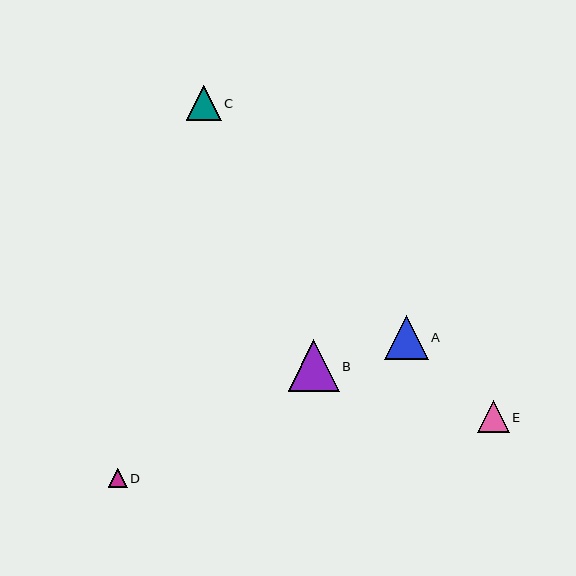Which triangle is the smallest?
Triangle D is the smallest with a size of approximately 19 pixels.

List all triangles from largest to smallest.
From largest to smallest: B, A, C, E, D.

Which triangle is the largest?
Triangle B is the largest with a size of approximately 51 pixels.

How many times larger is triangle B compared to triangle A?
Triangle B is approximately 1.2 times the size of triangle A.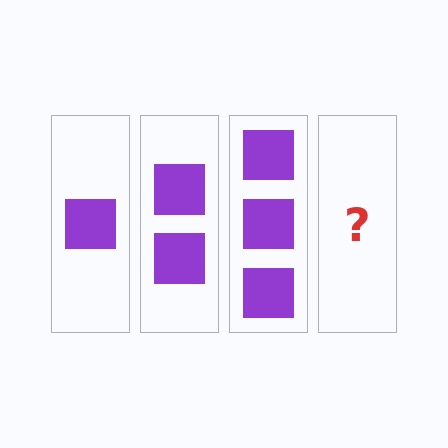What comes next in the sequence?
The next element should be 4 squares.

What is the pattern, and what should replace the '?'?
The pattern is that each step adds one more square. The '?' should be 4 squares.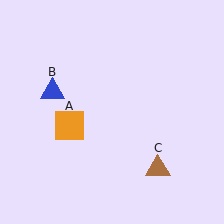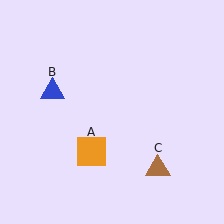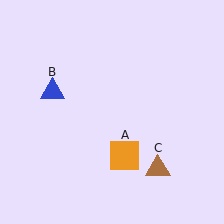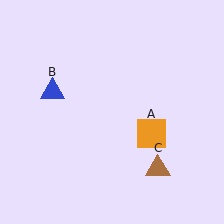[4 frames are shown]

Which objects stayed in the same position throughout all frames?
Blue triangle (object B) and brown triangle (object C) remained stationary.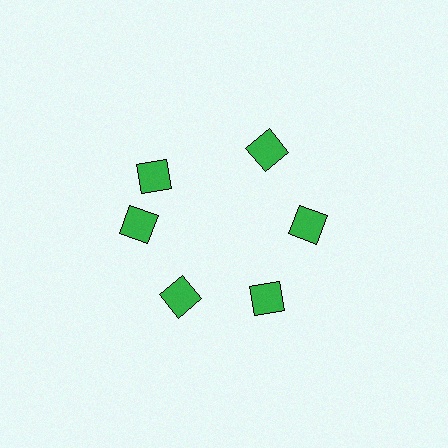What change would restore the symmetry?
The symmetry would be restored by rotating it back into even spacing with its neighbors so that all 6 diamonds sit at equal angles and equal distance from the center.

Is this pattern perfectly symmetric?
No. The 6 green diamonds are arranged in a ring, but one element near the 11 o'clock position is rotated out of alignment along the ring, breaking the 6-fold rotational symmetry.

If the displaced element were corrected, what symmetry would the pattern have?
It would have 6-fold rotational symmetry — the pattern would map onto itself every 60 degrees.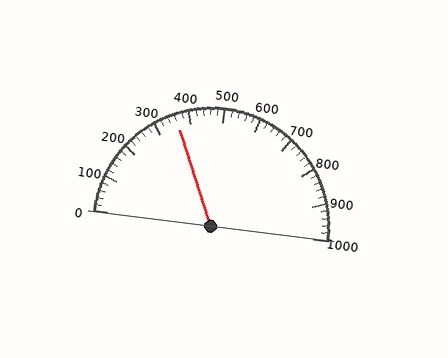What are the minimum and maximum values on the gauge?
The gauge ranges from 0 to 1000.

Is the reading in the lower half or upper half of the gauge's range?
The reading is in the lower half of the range (0 to 1000).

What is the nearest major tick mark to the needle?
The nearest major tick mark is 400.